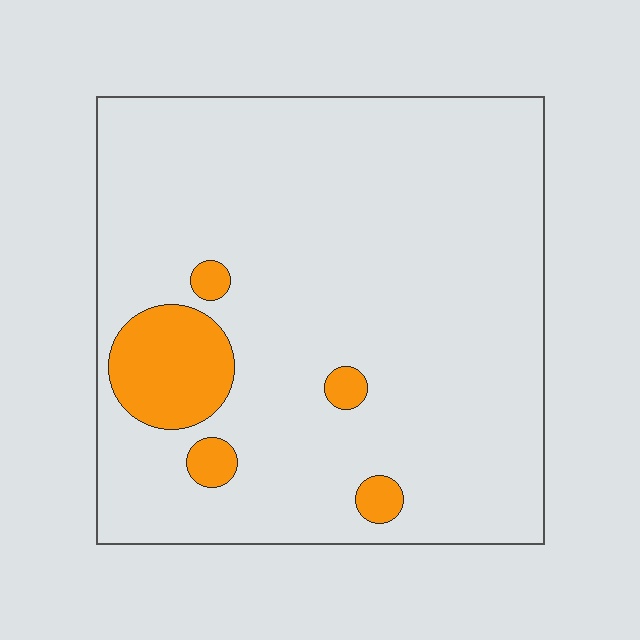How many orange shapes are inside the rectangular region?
5.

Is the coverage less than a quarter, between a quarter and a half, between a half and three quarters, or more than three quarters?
Less than a quarter.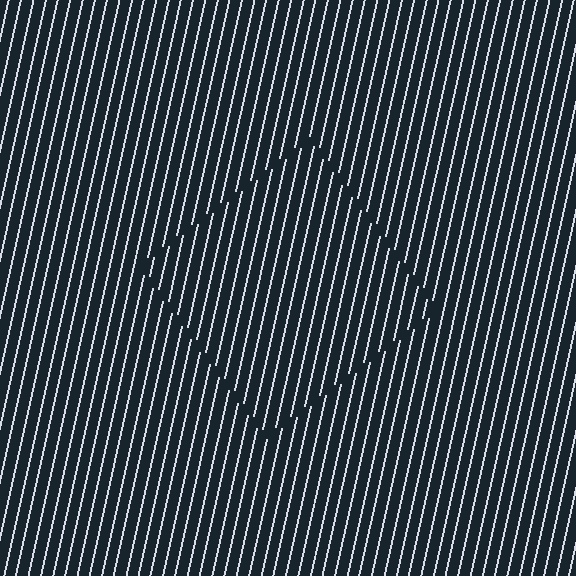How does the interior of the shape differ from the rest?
The interior of the shape contains the same grating, shifted by half a period — the contour is defined by the phase discontinuity where line-ends from the inner and outer gratings abut.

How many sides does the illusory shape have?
4 sides — the line-ends trace a square.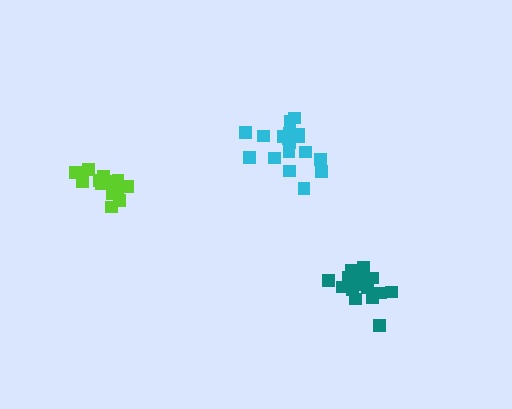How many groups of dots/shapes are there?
There are 3 groups.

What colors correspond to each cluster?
The clusters are colored: teal, cyan, lime.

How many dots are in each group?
Group 1: 15 dots, Group 2: 18 dots, Group 3: 14 dots (47 total).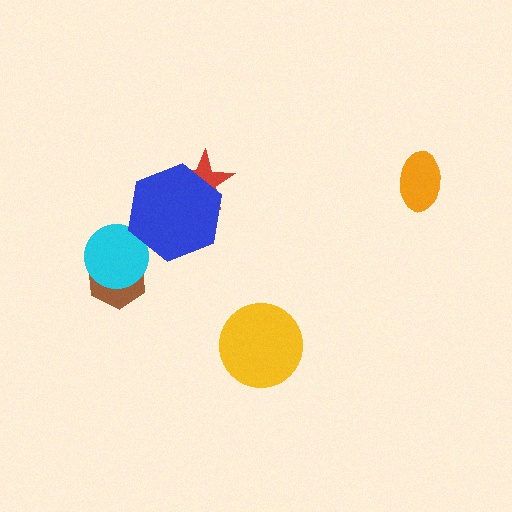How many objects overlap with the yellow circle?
0 objects overlap with the yellow circle.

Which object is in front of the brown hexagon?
The cyan circle is in front of the brown hexagon.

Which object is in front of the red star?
The blue hexagon is in front of the red star.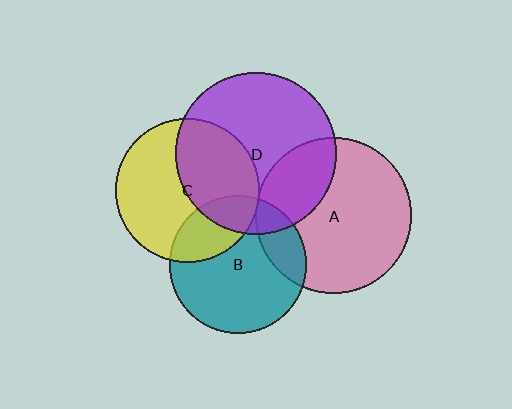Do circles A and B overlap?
Yes.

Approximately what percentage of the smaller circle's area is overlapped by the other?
Approximately 20%.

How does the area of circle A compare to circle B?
Approximately 1.3 times.